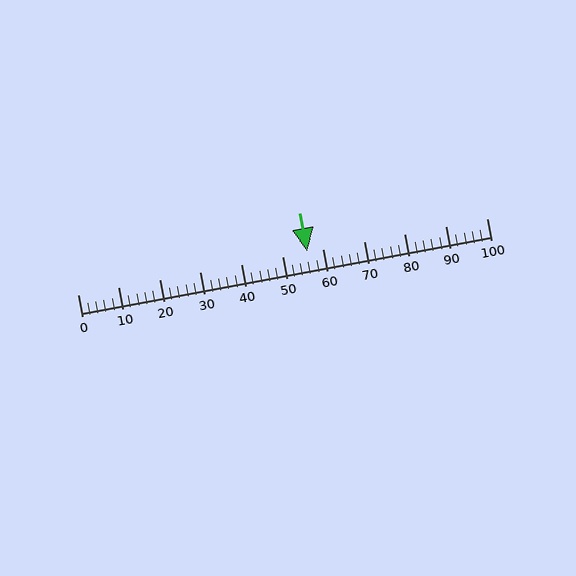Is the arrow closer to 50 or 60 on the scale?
The arrow is closer to 60.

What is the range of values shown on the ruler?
The ruler shows values from 0 to 100.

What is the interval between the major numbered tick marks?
The major tick marks are spaced 10 units apart.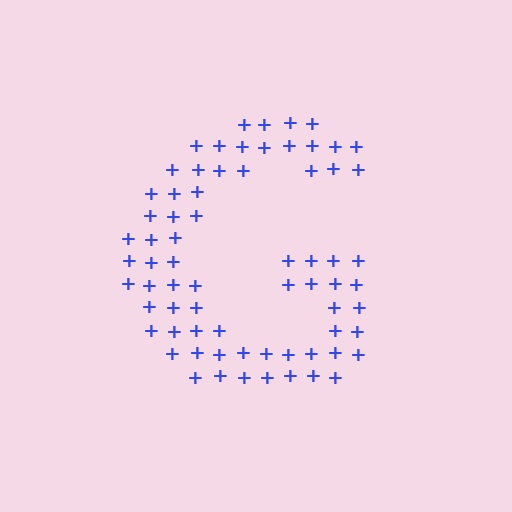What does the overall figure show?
The overall figure shows the letter G.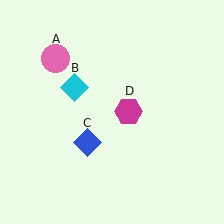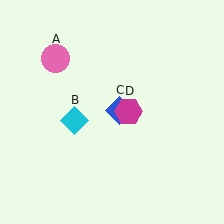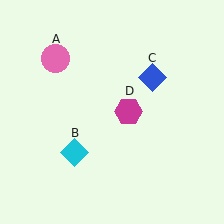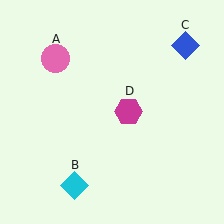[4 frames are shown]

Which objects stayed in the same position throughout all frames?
Pink circle (object A) and magenta hexagon (object D) remained stationary.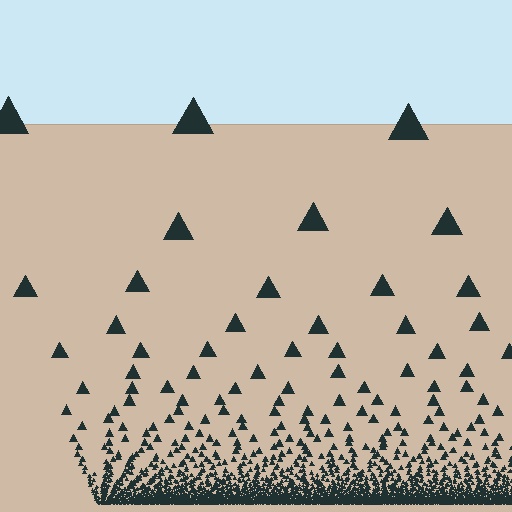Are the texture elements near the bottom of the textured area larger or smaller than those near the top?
Smaller. The gradient is inverted — elements near the bottom are smaller and denser.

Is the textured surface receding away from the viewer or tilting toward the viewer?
The surface appears to tilt toward the viewer. Texture elements get larger and sparser toward the top.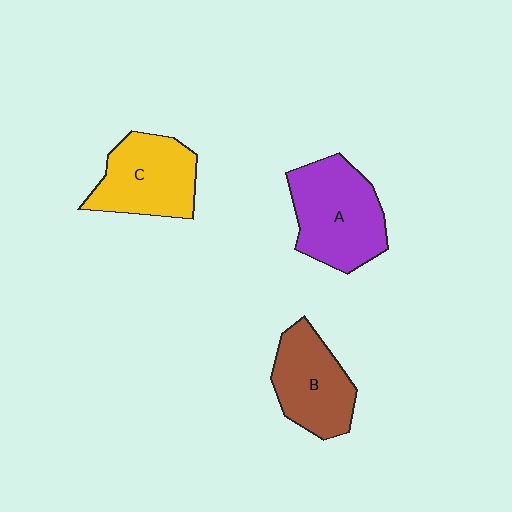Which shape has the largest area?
Shape A (purple).